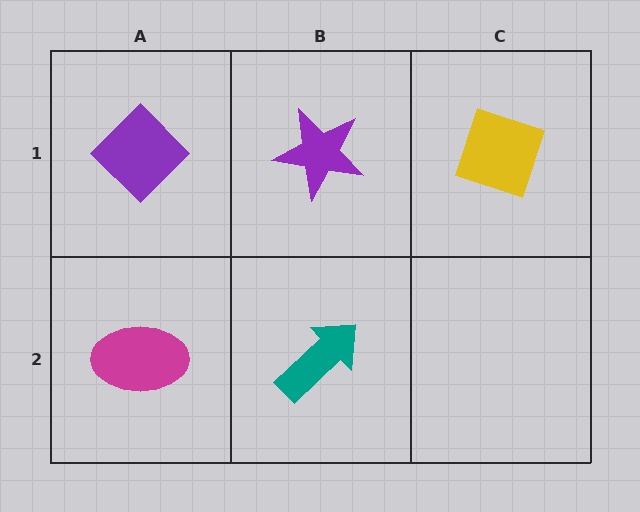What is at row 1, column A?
A purple diamond.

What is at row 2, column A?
A magenta ellipse.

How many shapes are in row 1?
3 shapes.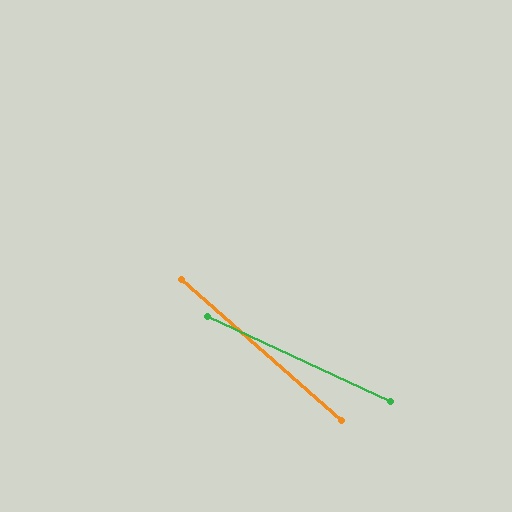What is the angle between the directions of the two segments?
Approximately 17 degrees.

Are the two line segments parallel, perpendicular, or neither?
Neither parallel nor perpendicular — they differ by about 17°.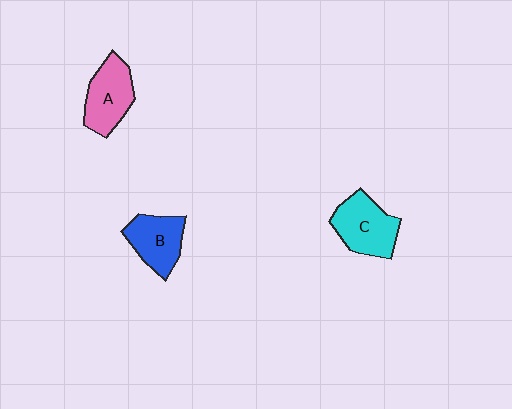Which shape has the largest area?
Shape C (cyan).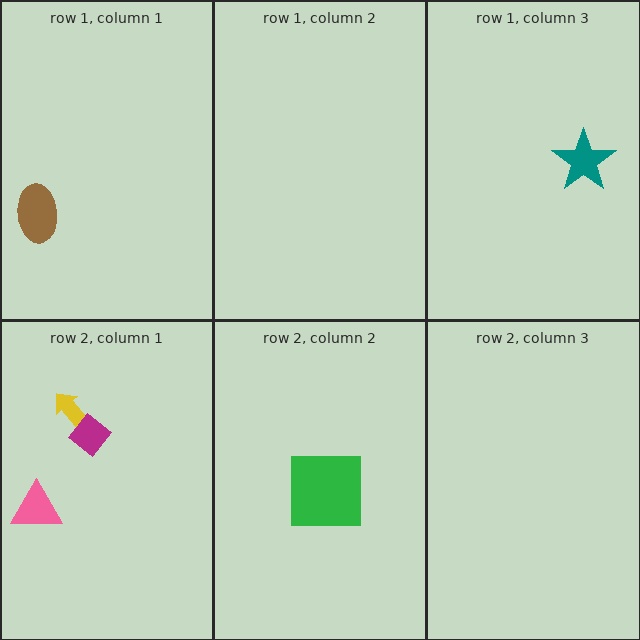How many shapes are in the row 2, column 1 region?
3.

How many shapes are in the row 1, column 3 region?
1.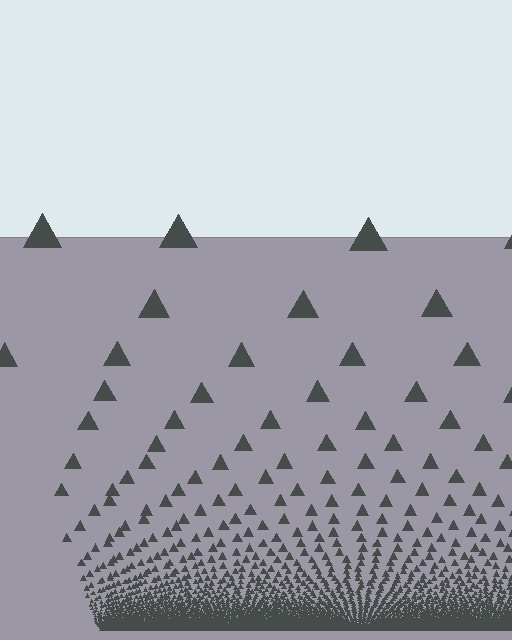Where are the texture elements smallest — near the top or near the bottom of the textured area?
Near the bottom.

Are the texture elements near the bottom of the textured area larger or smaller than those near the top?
Smaller. The gradient is inverted — elements near the bottom are smaller and denser.